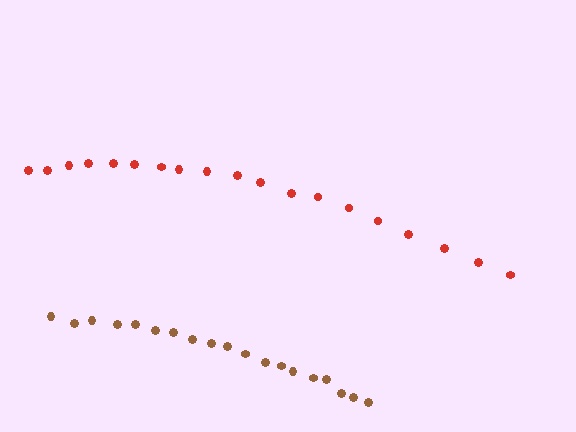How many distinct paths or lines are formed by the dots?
There are 2 distinct paths.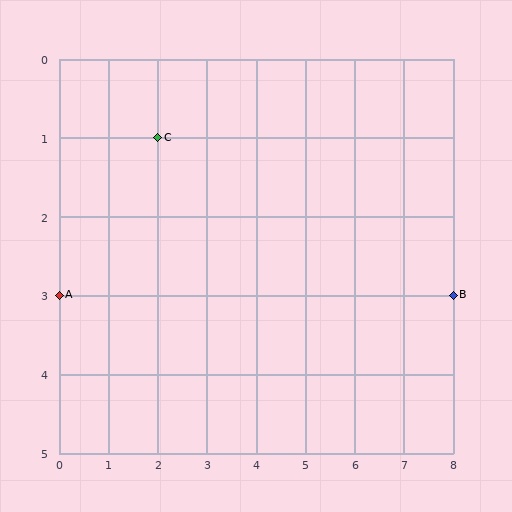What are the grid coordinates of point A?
Point A is at grid coordinates (0, 3).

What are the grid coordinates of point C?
Point C is at grid coordinates (2, 1).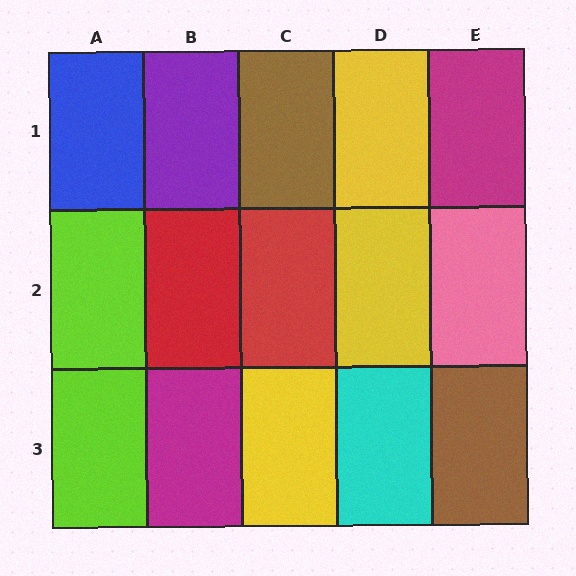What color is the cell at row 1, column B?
Purple.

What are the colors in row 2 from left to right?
Lime, red, red, yellow, pink.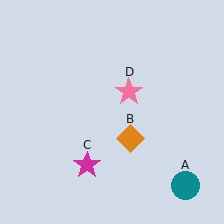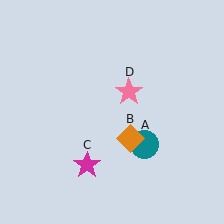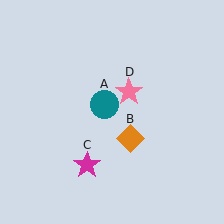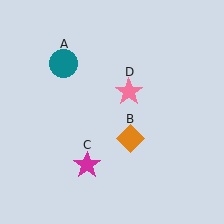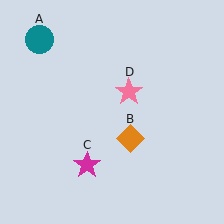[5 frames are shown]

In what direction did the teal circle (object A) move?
The teal circle (object A) moved up and to the left.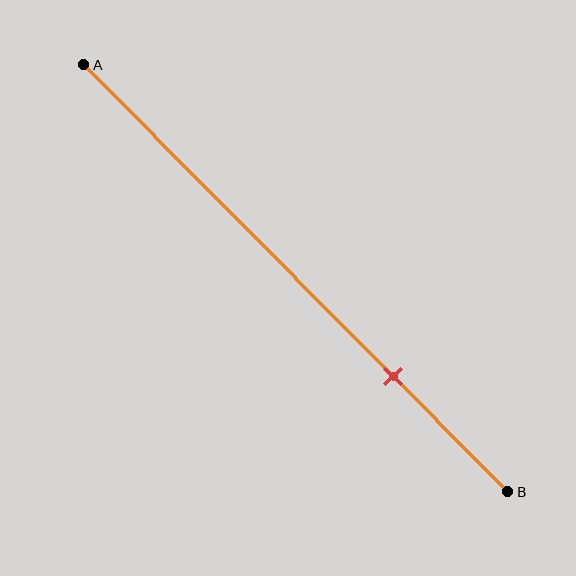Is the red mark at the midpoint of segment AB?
No, the mark is at about 75% from A, not at the 50% midpoint.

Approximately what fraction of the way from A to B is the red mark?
The red mark is approximately 75% of the way from A to B.